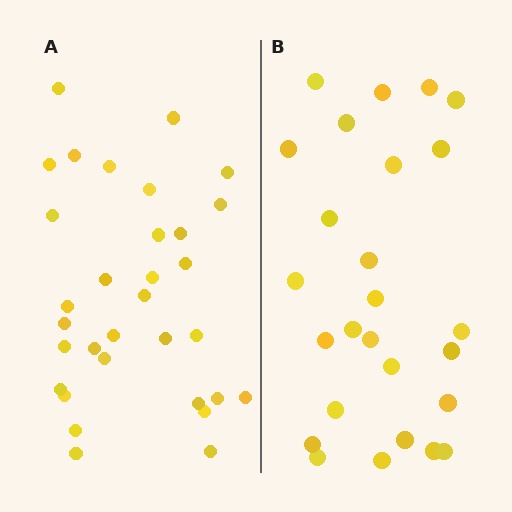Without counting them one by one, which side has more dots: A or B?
Region A (the left region) has more dots.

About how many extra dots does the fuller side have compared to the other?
Region A has about 6 more dots than region B.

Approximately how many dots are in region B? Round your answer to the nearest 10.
About 30 dots. (The exact count is 26, which rounds to 30.)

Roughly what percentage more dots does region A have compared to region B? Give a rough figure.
About 25% more.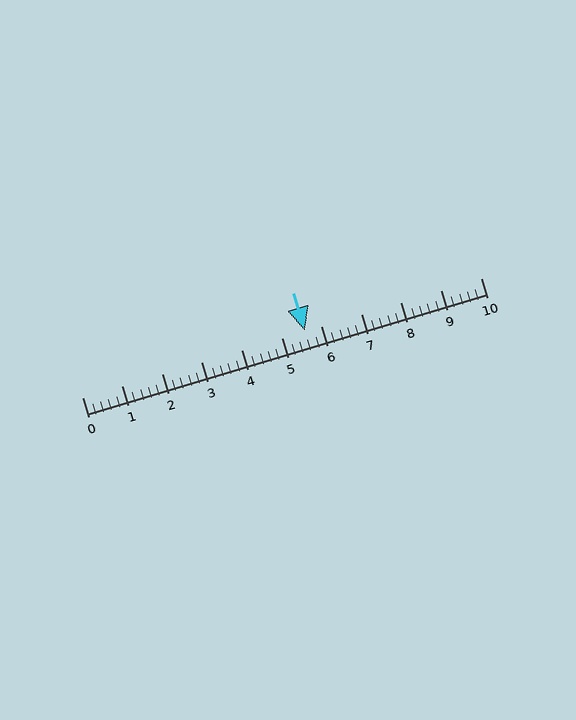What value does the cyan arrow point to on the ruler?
The cyan arrow points to approximately 5.6.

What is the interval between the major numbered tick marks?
The major tick marks are spaced 1 units apart.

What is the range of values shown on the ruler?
The ruler shows values from 0 to 10.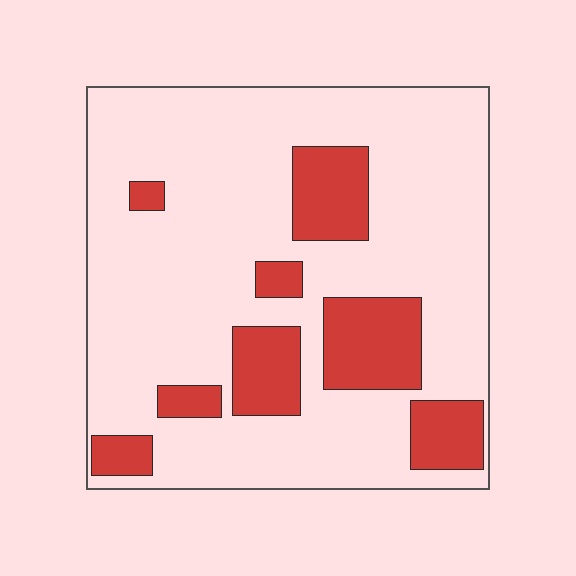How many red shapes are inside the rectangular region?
8.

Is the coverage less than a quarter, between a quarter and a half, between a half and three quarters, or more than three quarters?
Less than a quarter.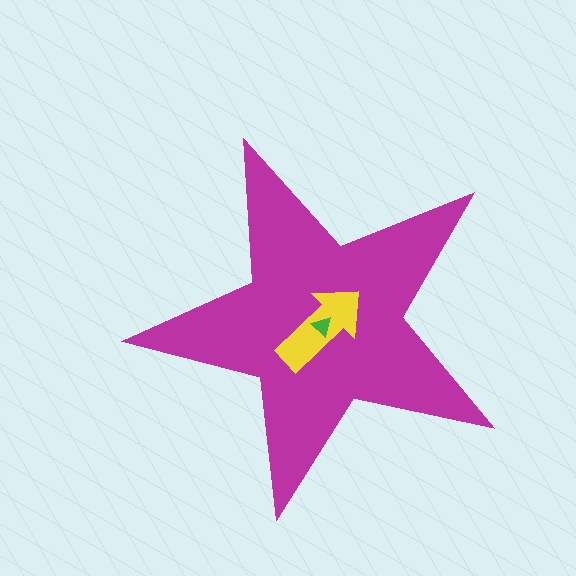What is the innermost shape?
The green triangle.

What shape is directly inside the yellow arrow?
The green triangle.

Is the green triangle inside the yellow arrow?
Yes.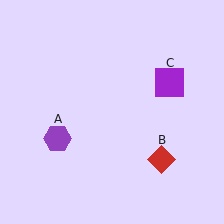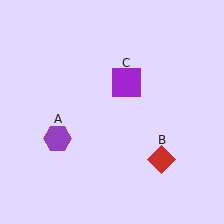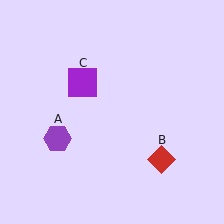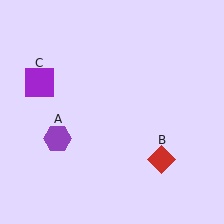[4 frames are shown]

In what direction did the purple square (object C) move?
The purple square (object C) moved left.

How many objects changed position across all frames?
1 object changed position: purple square (object C).